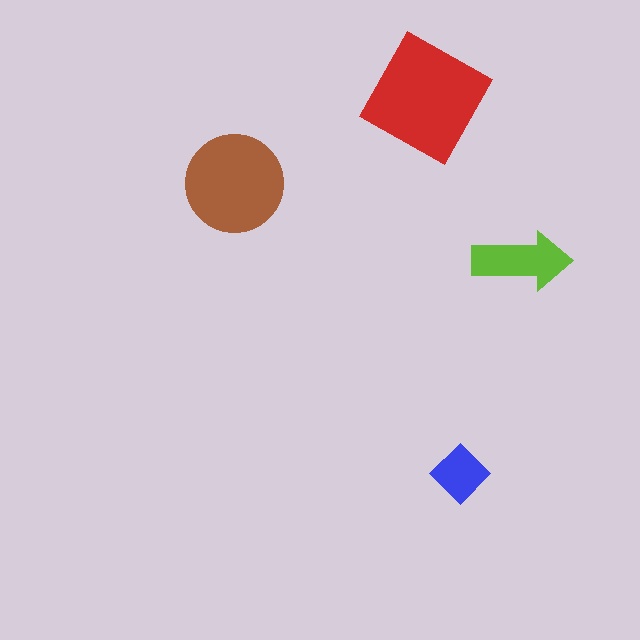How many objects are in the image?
There are 4 objects in the image.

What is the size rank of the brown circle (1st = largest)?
2nd.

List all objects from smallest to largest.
The blue diamond, the lime arrow, the brown circle, the red square.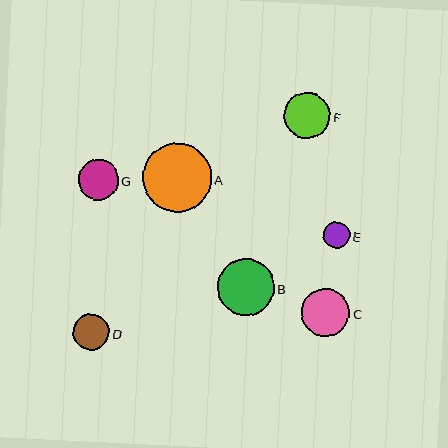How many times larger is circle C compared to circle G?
Circle C is approximately 1.2 times the size of circle G.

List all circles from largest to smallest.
From largest to smallest: A, B, C, F, G, D, E.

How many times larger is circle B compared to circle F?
Circle B is approximately 1.2 times the size of circle F.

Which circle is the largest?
Circle A is the largest with a size of approximately 69 pixels.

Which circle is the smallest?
Circle E is the smallest with a size of approximately 26 pixels.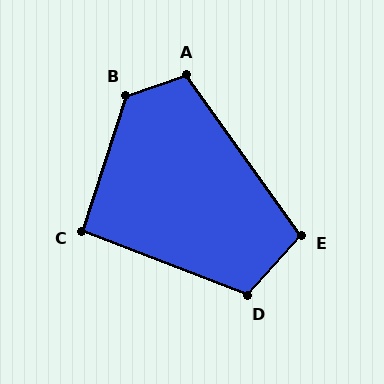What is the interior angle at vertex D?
Approximately 111 degrees (obtuse).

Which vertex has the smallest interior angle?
C, at approximately 93 degrees.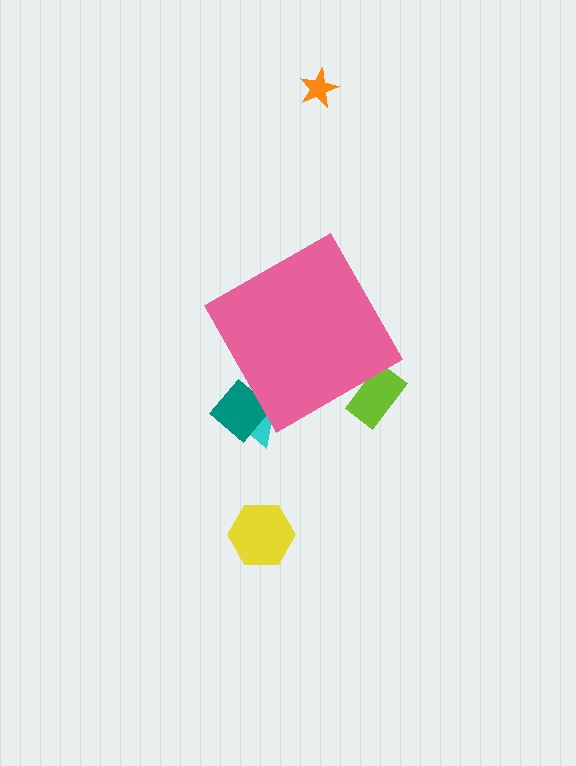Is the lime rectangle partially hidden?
Yes, the lime rectangle is partially hidden behind the pink diamond.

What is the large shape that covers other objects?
A pink diamond.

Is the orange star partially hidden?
No, the orange star is fully visible.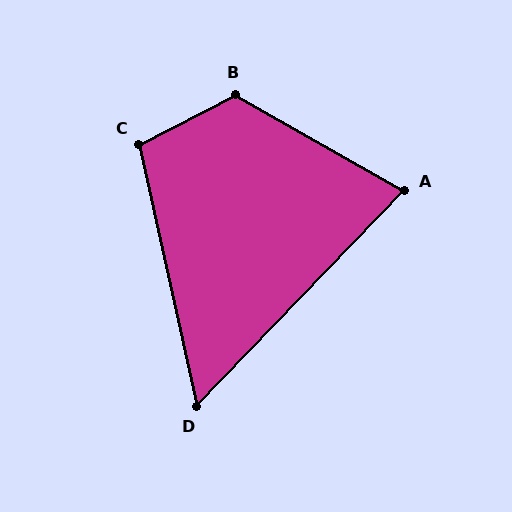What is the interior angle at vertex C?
Approximately 104 degrees (obtuse).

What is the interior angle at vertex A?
Approximately 76 degrees (acute).